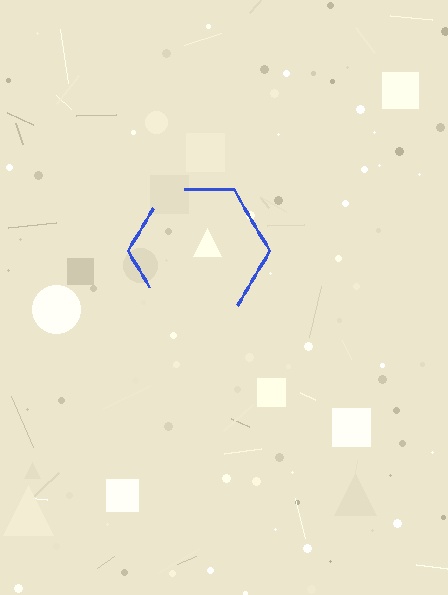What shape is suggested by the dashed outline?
The dashed outline suggests a hexagon.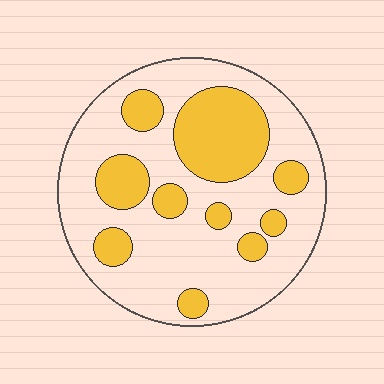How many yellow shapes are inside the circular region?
10.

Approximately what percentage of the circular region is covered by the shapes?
Approximately 30%.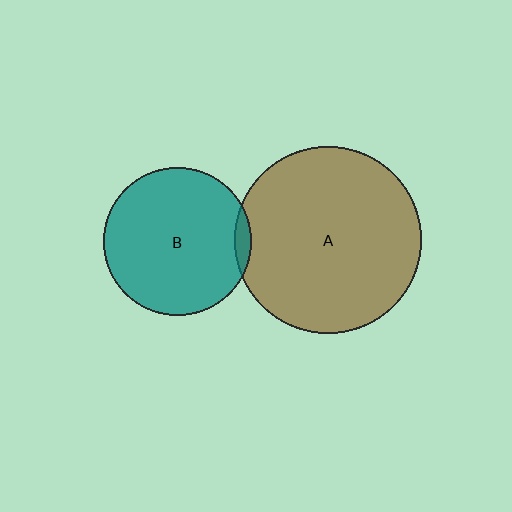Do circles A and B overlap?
Yes.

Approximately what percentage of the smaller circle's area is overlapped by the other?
Approximately 5%.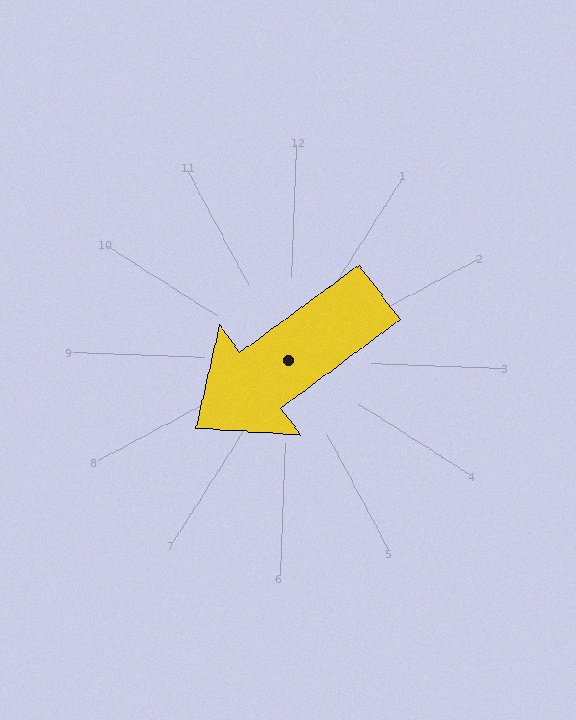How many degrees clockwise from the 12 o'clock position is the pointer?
Approximately 231 degrees.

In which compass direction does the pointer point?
Southwest.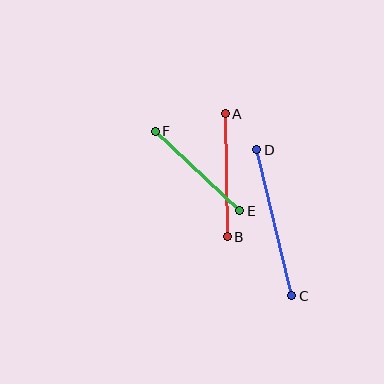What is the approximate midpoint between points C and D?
The midpoint is at approximately (274, 223) pixels.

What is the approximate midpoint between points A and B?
The midpoint is at approximately (226, 175) pixels.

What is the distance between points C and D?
The distance is approximately 150 pixels.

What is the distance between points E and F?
The distance is approximately 116 pixels.